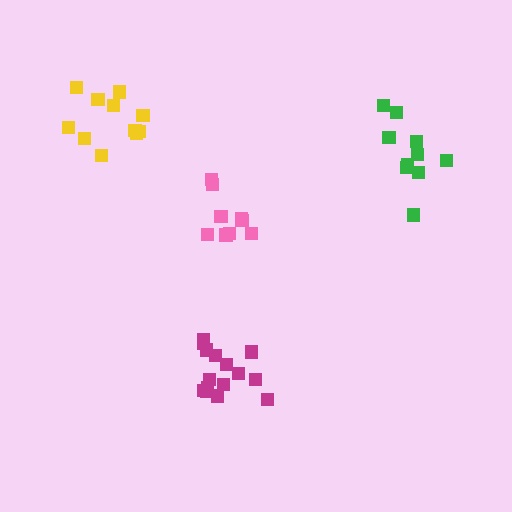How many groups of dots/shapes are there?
There are 4 groups.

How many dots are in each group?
Group 1: 15 dots, Group 2: 9 dots, Group 3: 10 dots, Group 4: 12 dots (46 total).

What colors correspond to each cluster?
The clusters are colored: magenta, pink, green, yellow.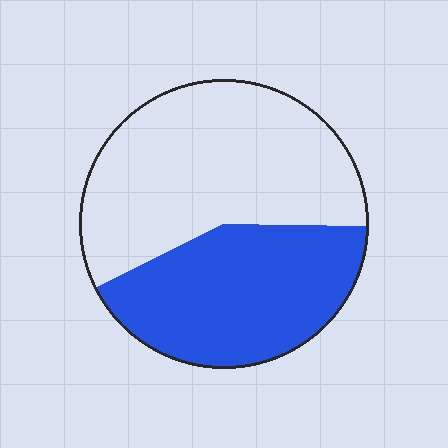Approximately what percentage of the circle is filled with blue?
Approximately 40%.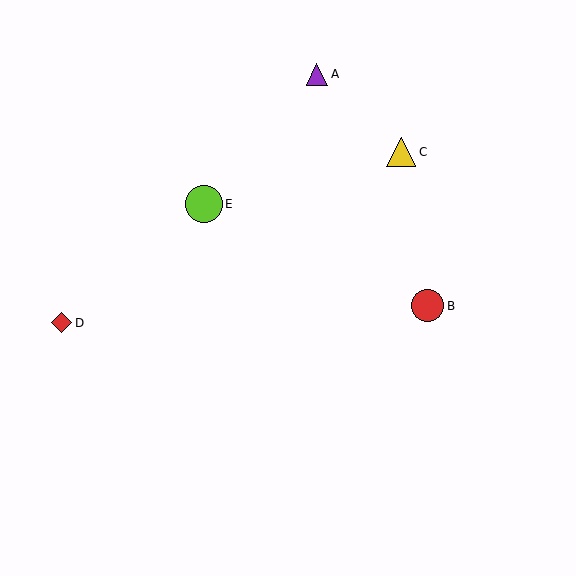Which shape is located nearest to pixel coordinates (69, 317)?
The red diamond (labeled D) at (62, 323) is nearest to that location.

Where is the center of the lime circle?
The center of the lime circle is at (204, 204).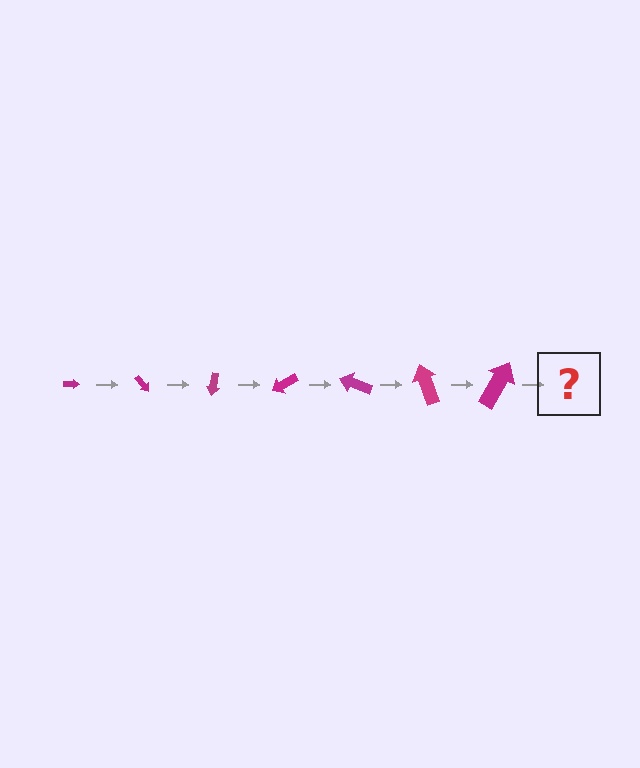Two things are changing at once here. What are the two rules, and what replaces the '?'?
The two rules are that the arrow grows larger each step and it rotates 50 degrees each step. The '?' should be an arrow, larger than the previous one and rotated 350 degrees from the start.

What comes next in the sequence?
The next element should be an arrow, larger than the previous one and rotated 350 degrees from the start.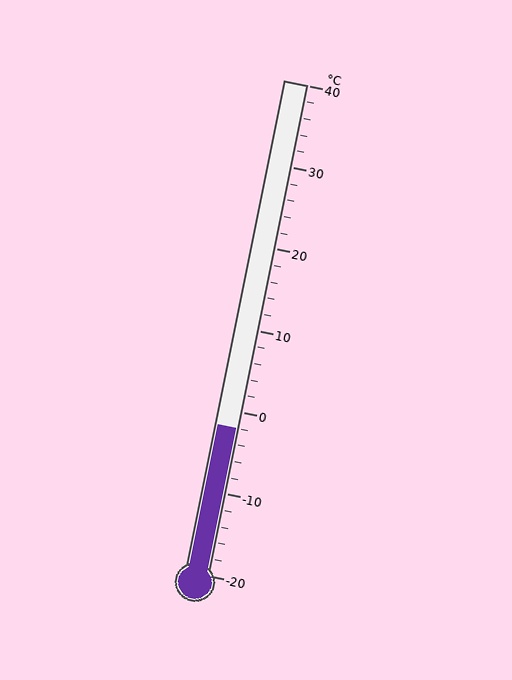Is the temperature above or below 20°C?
The temperature is below 20°C.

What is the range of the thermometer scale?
The thermometer scale ranges from -20°C to 40°C.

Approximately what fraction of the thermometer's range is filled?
The thermometer is filled to approximately 30% of its range.